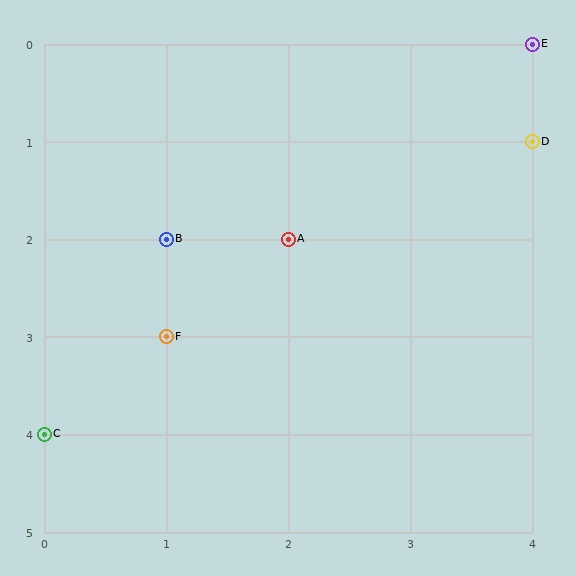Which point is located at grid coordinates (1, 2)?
Point B is at (1, 2).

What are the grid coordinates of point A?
Point A is at grid coordinates (2, 2).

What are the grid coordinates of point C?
Point C is at grid coordinates (0, 4).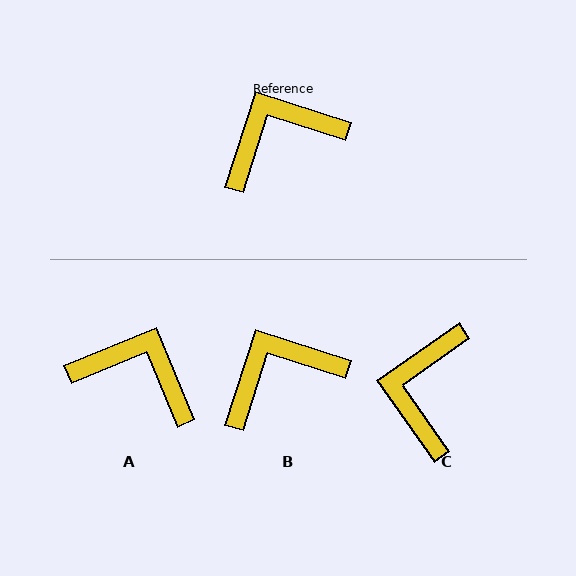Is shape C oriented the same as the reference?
No, it is off by about 53 degrees.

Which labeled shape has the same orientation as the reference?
B.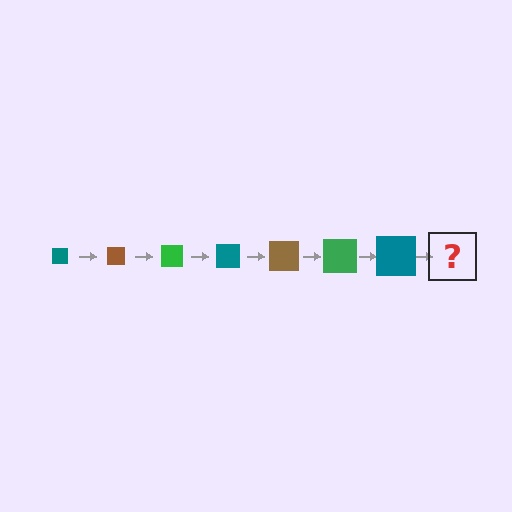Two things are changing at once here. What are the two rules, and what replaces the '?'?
The two rules are that the square grows larger each step and the color cycles through teal, brown, and green. The '?' should be a brown square, larger than the previous one.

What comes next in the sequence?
The next element should be a brown square, larger than the previous one.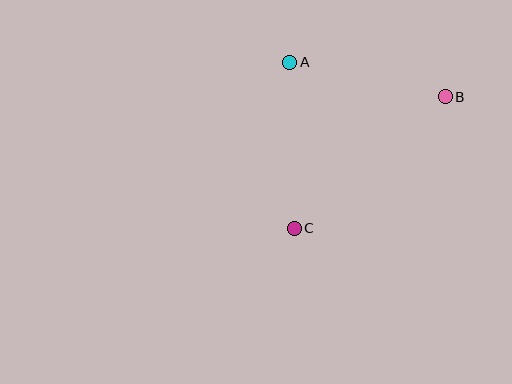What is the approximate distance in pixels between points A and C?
The distance between A and C is approximately 166 pixels.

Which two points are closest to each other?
Points A and B are closest to each other.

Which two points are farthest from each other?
Points B and C are farthest from each other.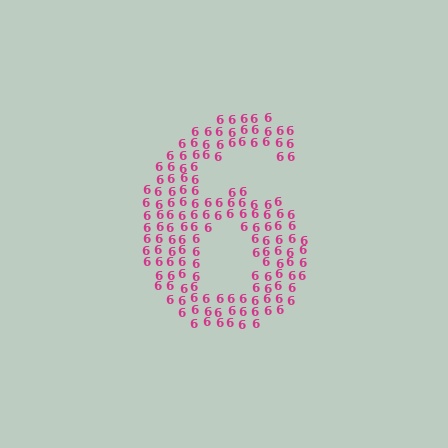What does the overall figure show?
The overall figure shows the digit 6.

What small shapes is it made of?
It is made of small digit 6's.